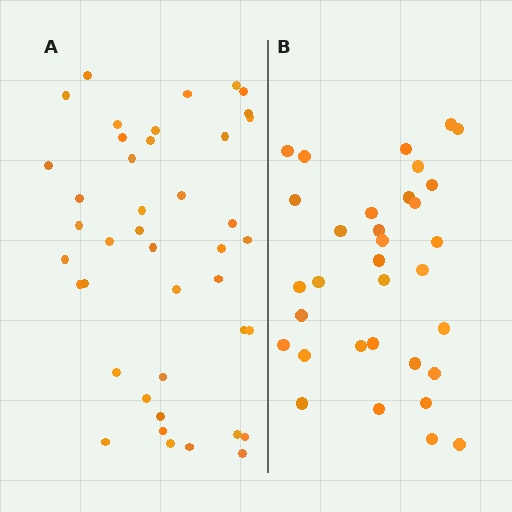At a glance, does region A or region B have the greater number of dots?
Region A (the left region) has more dots.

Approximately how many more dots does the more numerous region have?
Region A has roughly 8 or so more dots than region B.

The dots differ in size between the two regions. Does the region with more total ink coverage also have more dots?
No. Region B has more total ink coverage because its dots are larger, but region A actually contains more individual dots. Total area can be misleading — the number of items is what matters here.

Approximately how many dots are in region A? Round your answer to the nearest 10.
About 40 dots. (The exact count is 42, which rounds to 40.)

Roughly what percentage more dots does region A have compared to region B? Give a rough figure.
About 25% more.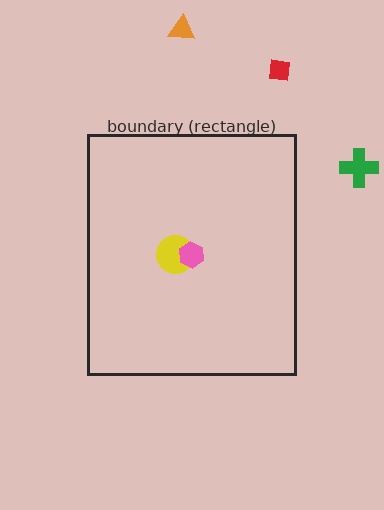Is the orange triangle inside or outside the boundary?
Outside.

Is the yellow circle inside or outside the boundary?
Inside.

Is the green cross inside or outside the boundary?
Outside.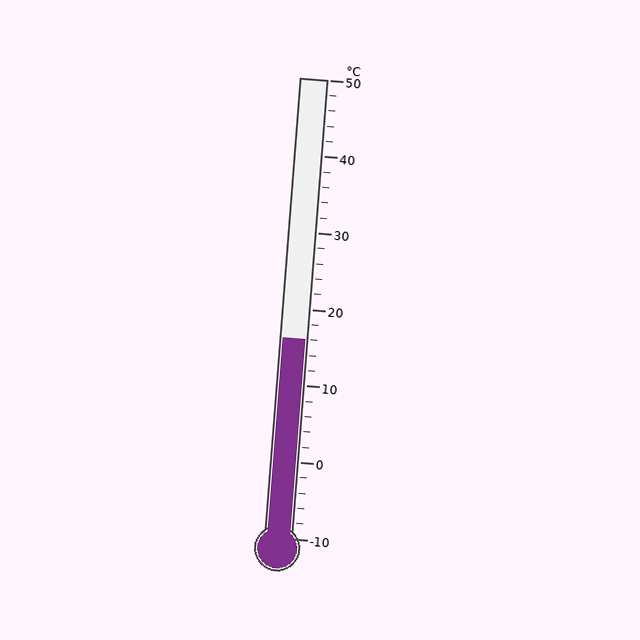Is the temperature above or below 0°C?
The temperature is above 0°C.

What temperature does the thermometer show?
The thermometer shows approximately 16°C.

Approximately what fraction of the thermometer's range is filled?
The thermometer is filled to approximately 45% of its range.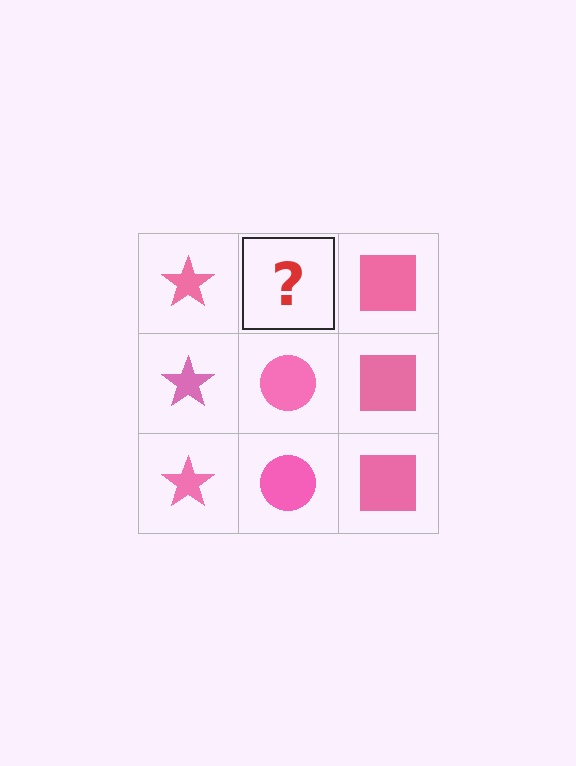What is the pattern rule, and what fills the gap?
The rule is that each column has a consistent shape. The gap should be filled with a pink circle.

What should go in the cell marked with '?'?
The missing cell should contain a pink circle.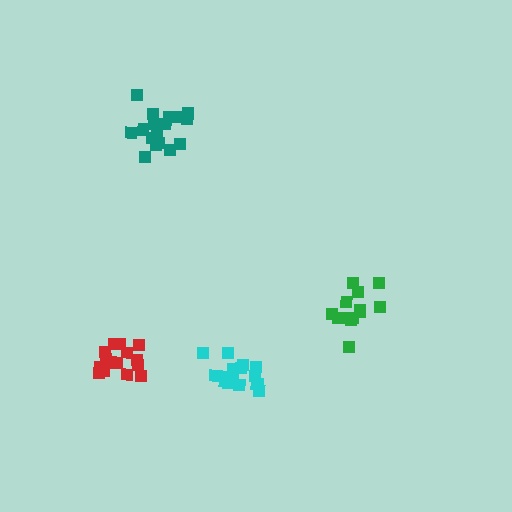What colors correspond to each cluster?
The clusters are colored: teal, cyan, green, red.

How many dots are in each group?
Group 1: 17 dots, Group 2: 16 dots, Group 3: 13 dots, Group 4: 16 dots (62 total).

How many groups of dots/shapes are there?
There are 4 groups.